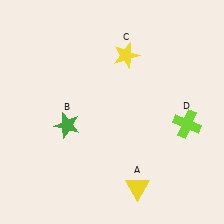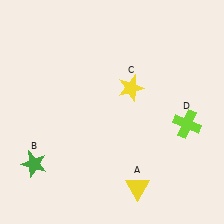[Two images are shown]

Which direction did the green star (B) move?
The green star (B) moved down.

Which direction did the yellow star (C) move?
The yellow star (C) moved down.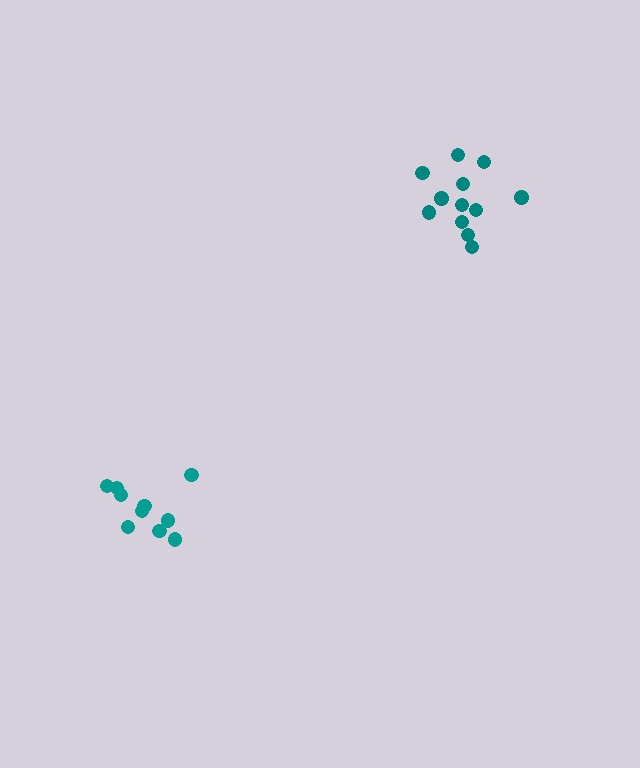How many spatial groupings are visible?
There are 2 spatial groupings.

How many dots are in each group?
Group 1: 10 dots, Group 2: 12 dots (22 total).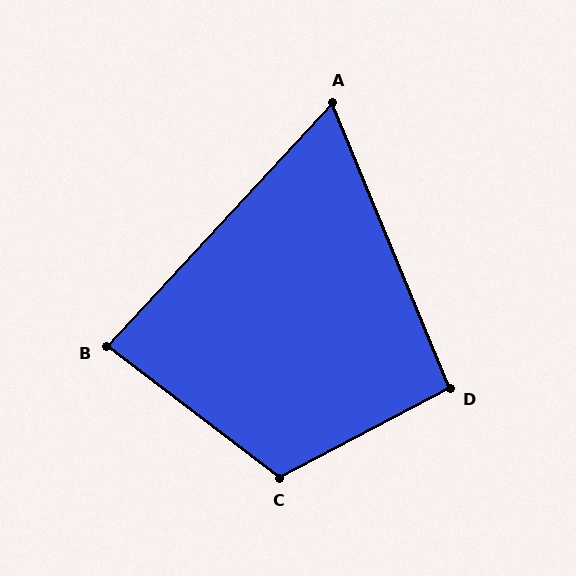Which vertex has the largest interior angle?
C, at approximately 115 degrees.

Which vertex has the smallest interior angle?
A, at approximately 65 degrees.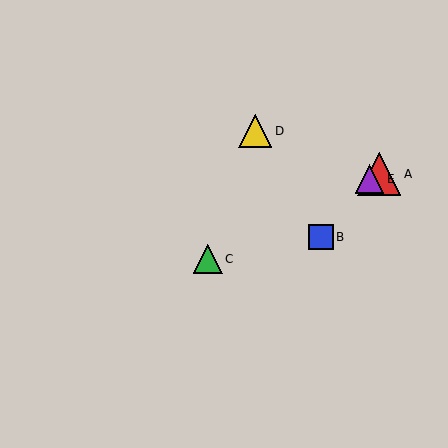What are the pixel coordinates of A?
Object A is at (379, 174).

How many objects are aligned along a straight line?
3 objects (A, C, E) are aligned along a straight line.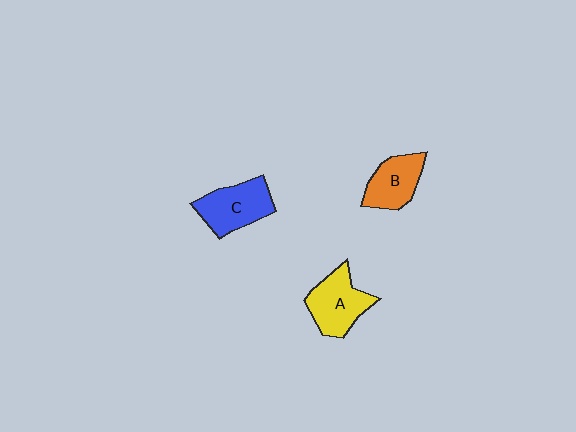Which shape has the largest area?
Shape C (blue).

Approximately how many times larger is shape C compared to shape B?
Approximately 1.2 times.